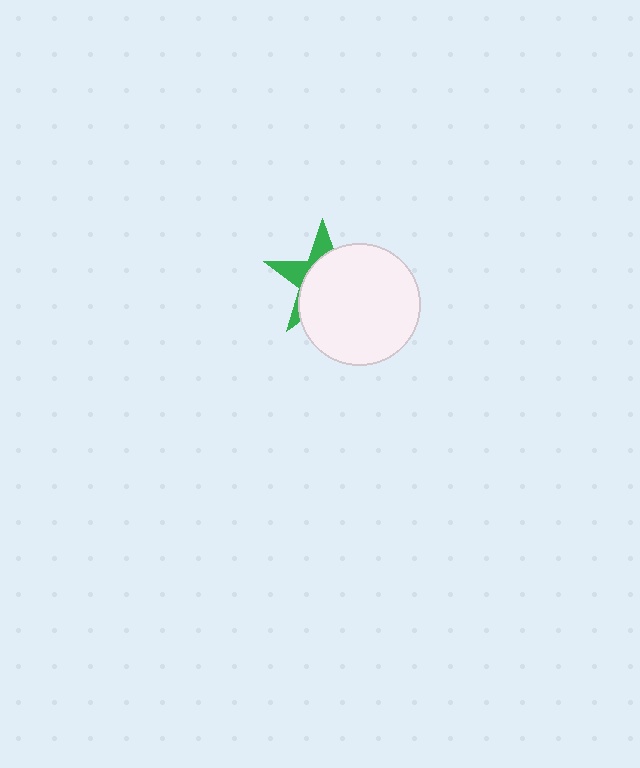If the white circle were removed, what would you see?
You would see the complete green star.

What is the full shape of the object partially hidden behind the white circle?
The partially hidden object is a green star.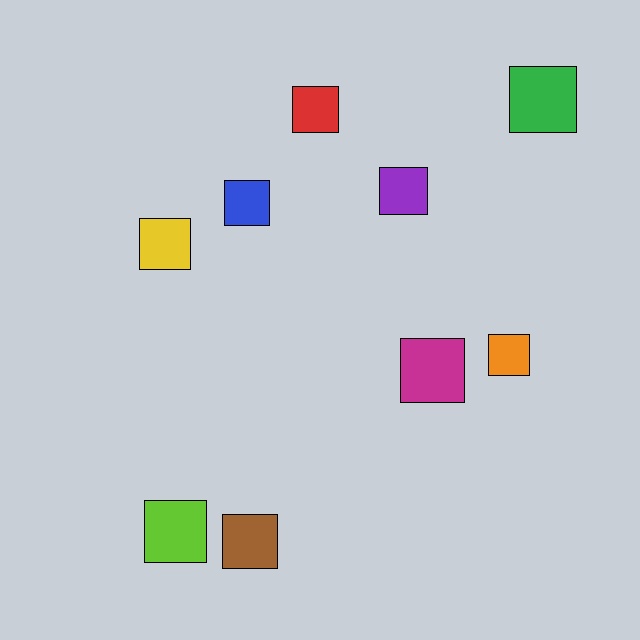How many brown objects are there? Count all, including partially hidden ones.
There is 1 brown object.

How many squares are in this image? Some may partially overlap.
There are 9 squares.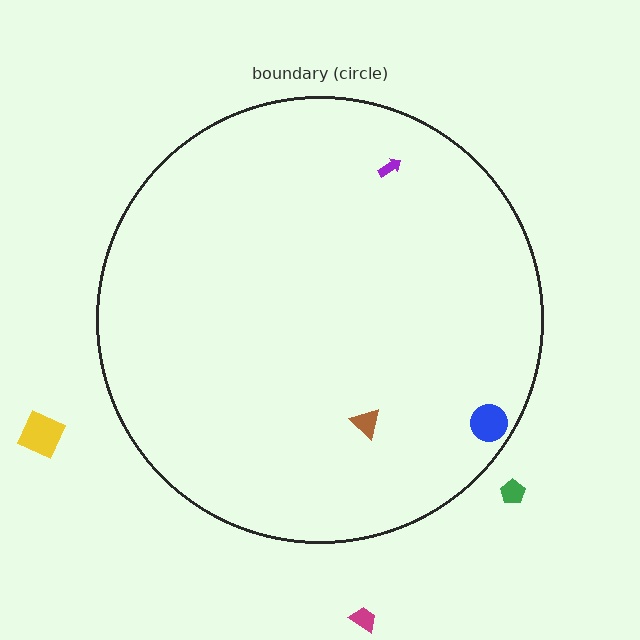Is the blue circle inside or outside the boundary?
Inside.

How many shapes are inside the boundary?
3 inside, 3 outside.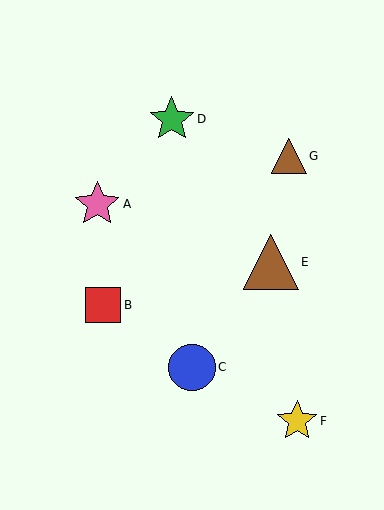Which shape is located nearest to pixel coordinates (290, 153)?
The brown triangle (labeled G) at (289, 156) is nearest to that location.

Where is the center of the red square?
The center of the red square is at (103, 305).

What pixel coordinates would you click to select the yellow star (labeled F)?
Click at (297, 421) to select the yellow star F.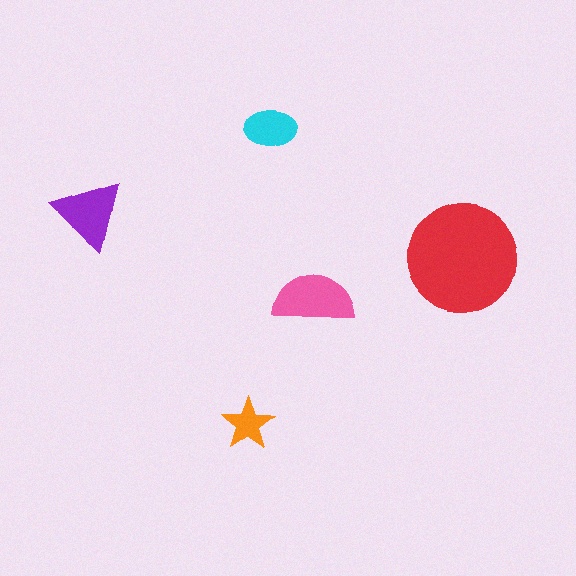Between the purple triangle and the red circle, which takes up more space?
The red circle.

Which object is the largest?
The red circle.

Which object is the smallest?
The orange star.